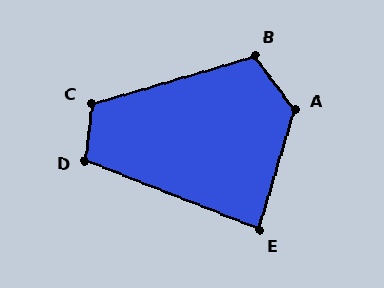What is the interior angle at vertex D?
Approximately 105 degrees (obtuse).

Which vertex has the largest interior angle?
A, at approximately 127 degrees.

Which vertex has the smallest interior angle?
E, at approximately 85 degrees.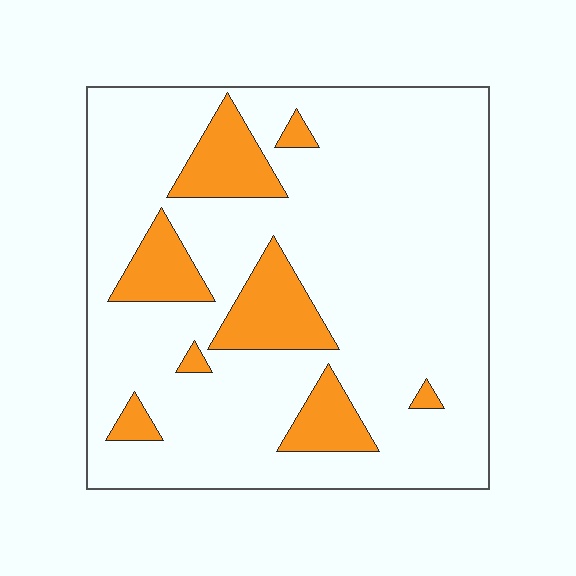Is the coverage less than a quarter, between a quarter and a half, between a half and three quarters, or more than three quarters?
Less than a quarter.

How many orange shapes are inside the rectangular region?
8.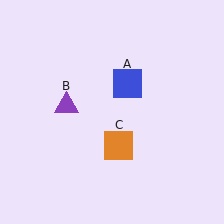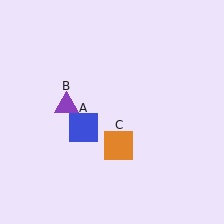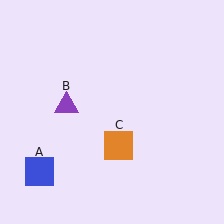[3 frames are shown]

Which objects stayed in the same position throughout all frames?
Purple triangle (object B) and orange square (object C) remained stationary.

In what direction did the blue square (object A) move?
The blue square (object A) moved down and to the left.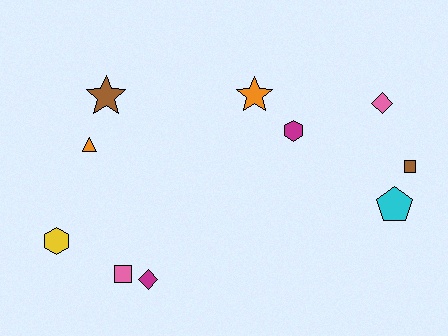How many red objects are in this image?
There are no red objects.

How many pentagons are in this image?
There is 1 pentagon.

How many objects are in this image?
There are 10 objects.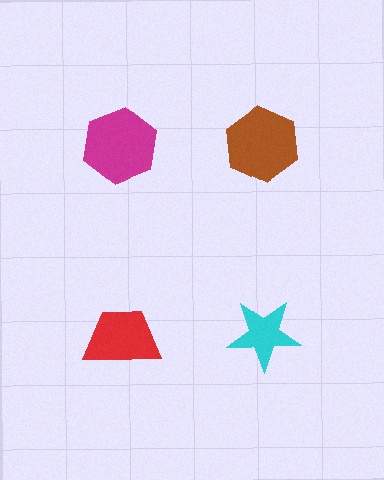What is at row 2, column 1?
A red trapezoid.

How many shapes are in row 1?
2 shapes.